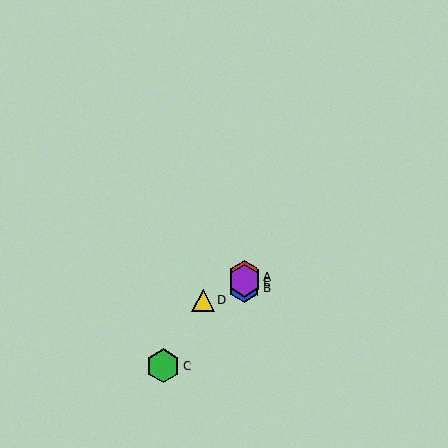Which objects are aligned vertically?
Objects A, B, E are aligned vertically.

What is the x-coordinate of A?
Object A is at x≈244.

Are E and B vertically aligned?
Yes, both are at x≈244.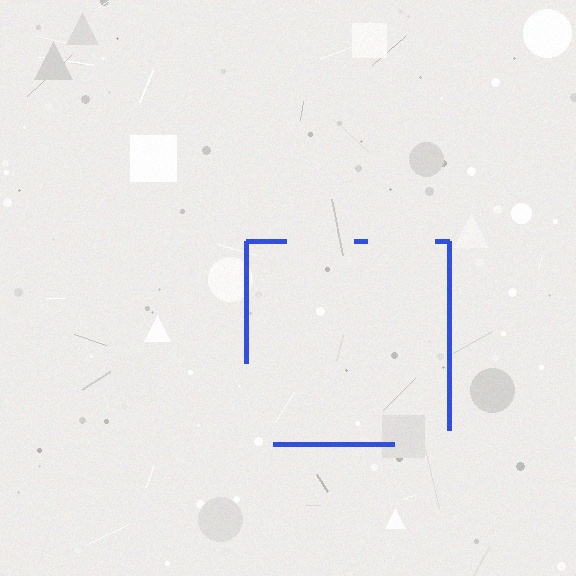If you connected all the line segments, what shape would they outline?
They would outline a square.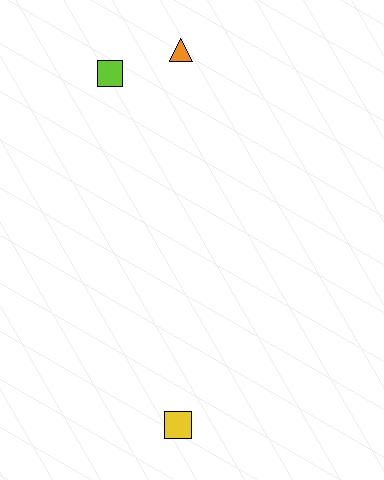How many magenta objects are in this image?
There are no magenta objects.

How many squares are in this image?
There are 2 squares.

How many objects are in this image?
There are 3 objects.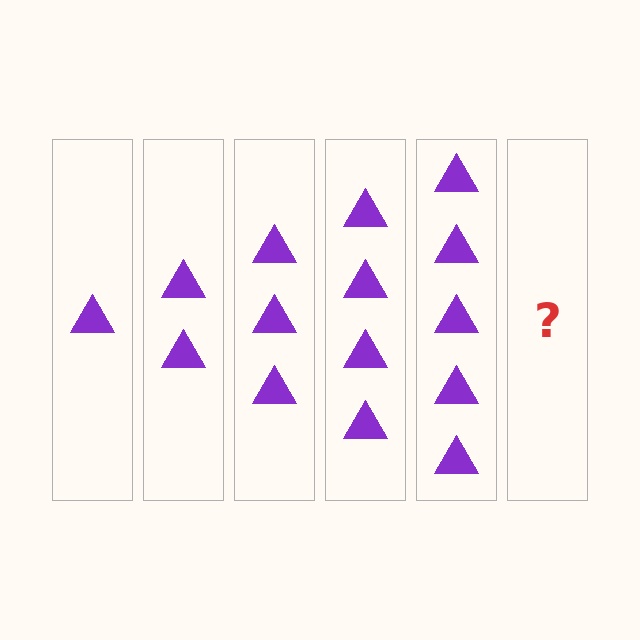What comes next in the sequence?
The next element should be 6 triangles.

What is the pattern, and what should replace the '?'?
The pattern is that each step adds one more triangle. The '?' should be 6 triangles.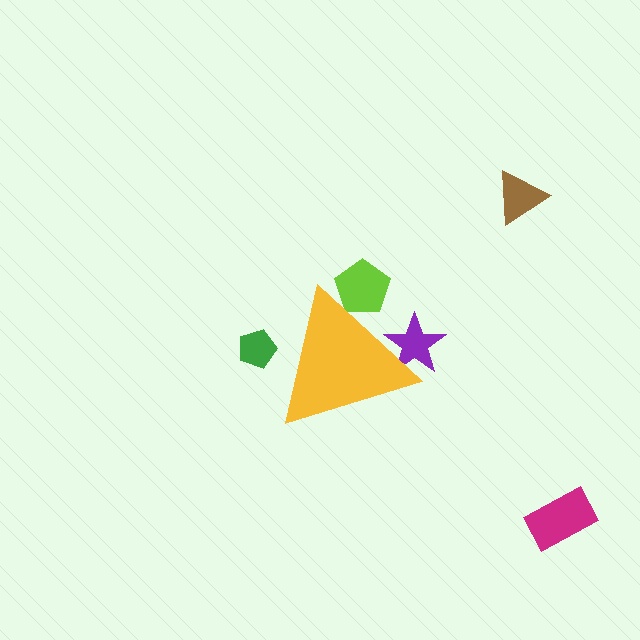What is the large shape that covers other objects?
A yellow triangle.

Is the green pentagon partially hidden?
Yes, the green pentagon is partially hidden behind the yellow triangle.